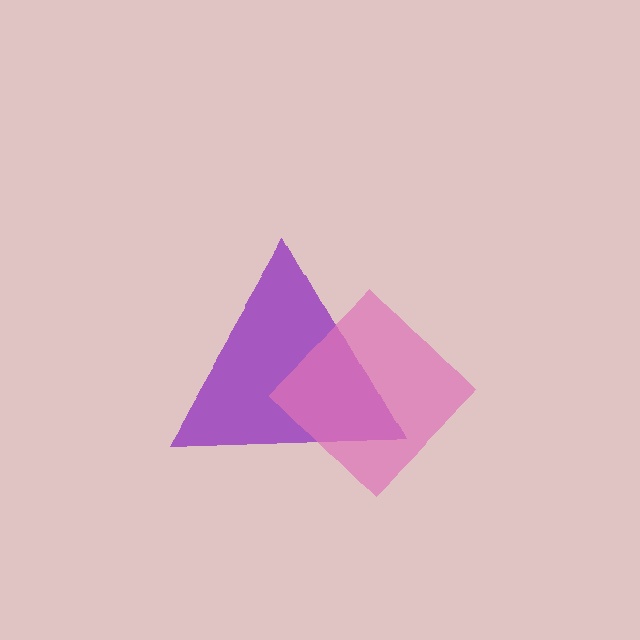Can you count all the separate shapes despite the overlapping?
Yes, there are 2 separate shapes.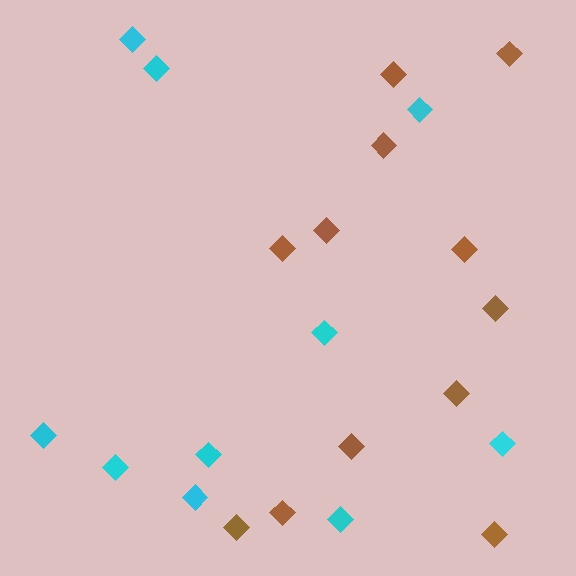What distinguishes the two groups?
There are 2 groups: one group of brown diamonds (12) and one group of cyan diamonds (10).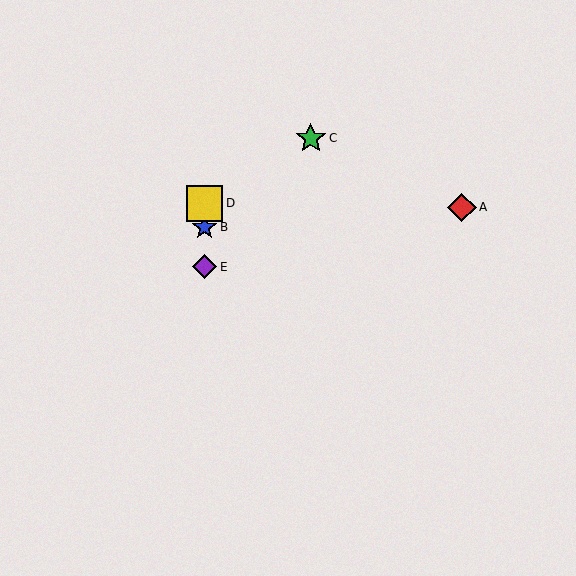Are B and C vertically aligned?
No, B is at x≈204 and C is at x≈311.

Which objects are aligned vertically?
Objects B, D, E are aligned vertically.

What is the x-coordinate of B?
Object B is at x≈204.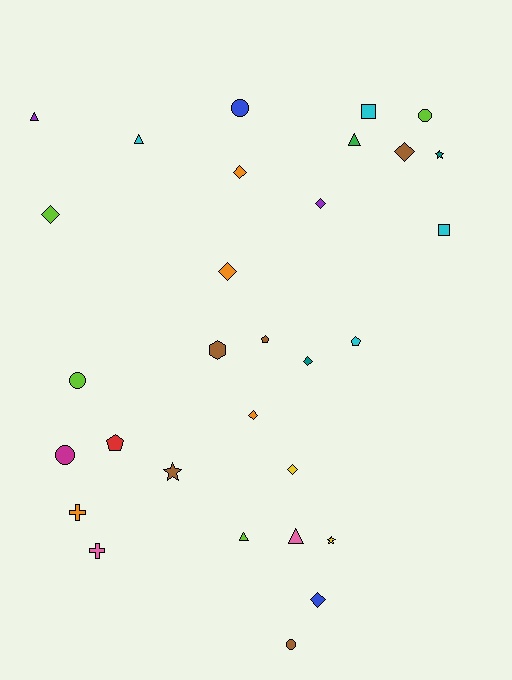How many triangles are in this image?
There are 5 triangles.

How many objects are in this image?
There are 30 objects.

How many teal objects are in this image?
There are 2 teal objects.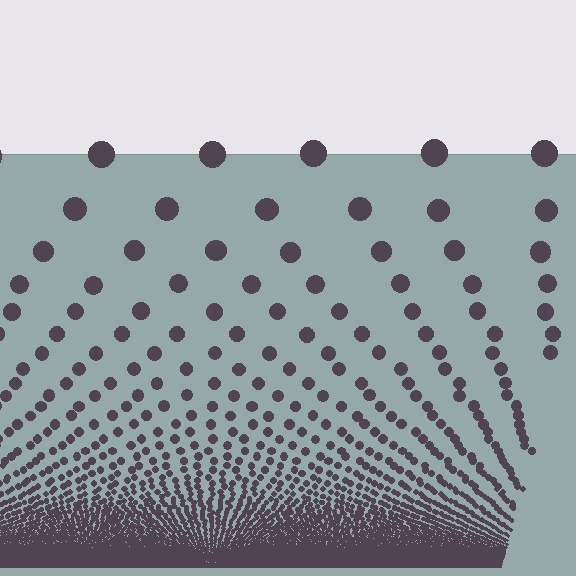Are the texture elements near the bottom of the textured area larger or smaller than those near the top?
Smaller. The gradient is inverted — elements near the bottom are smaller and denser.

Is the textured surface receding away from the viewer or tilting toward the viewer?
The surface appears to tilt toward the viewer. Texture elements get larger and sparser toward the top.